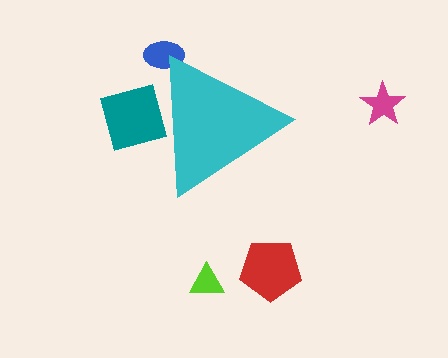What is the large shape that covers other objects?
A cyan triangle.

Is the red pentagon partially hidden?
No, the red pentagon is fully visible.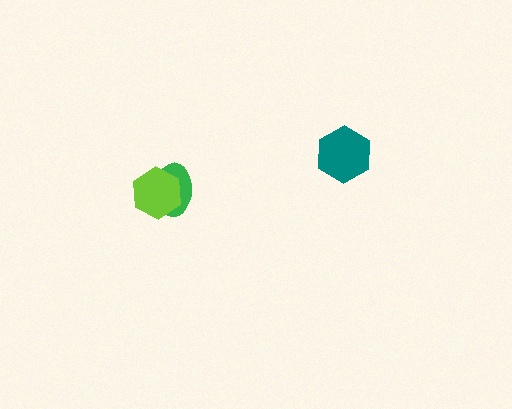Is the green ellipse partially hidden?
Yes, it is partially covered by another shape.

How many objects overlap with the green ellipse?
1 object overlaps with the green ellipse.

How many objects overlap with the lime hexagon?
1 object overlaps with the lime hexagon.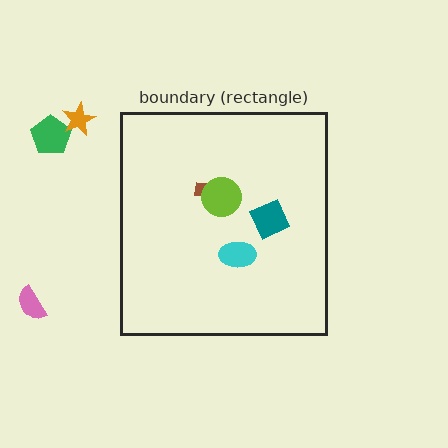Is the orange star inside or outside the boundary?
Outside.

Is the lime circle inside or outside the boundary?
Inside.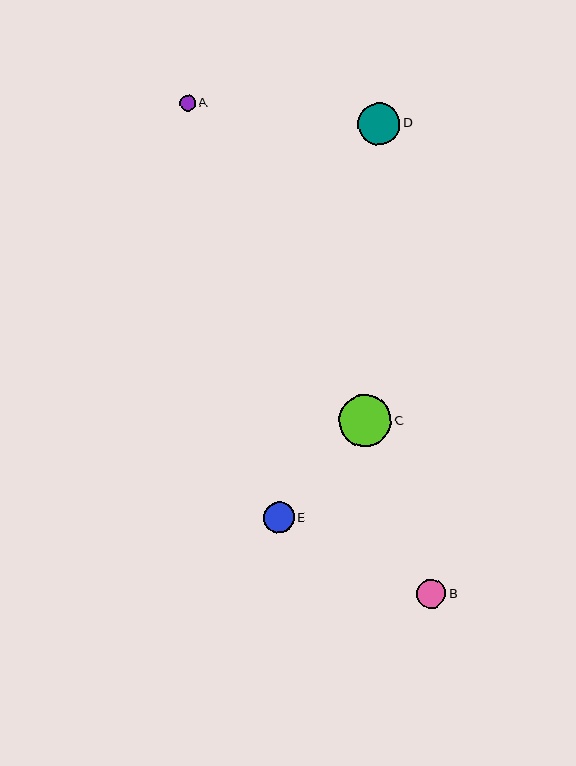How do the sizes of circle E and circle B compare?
Circle E and circle B are approximately the same size.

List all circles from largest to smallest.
From largest to smallest: C, D, E, B, A.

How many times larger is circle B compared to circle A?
Circle B is approximately 1.9 times the size of circle A.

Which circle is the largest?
Circle C is the largest with a size of approximately 52 pixels.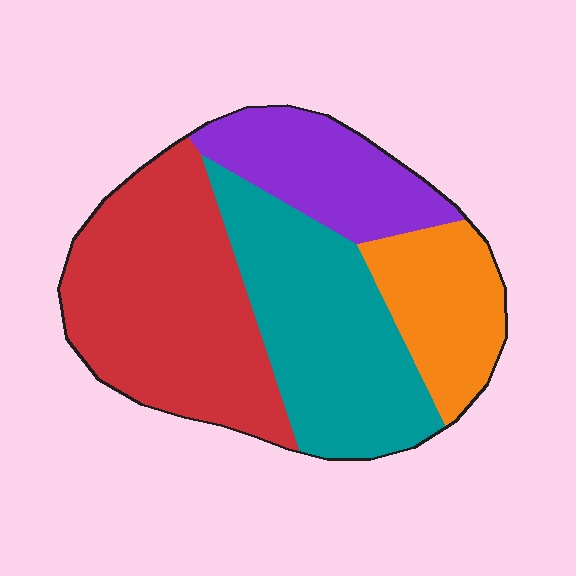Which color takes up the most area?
Red, at roughly 35%.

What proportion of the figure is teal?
Teal takes up between a quarter and a half of the figure.